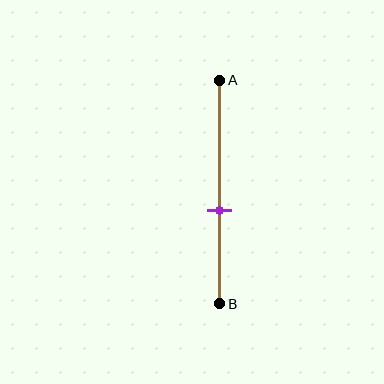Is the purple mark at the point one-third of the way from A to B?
No, the mark is at about 60% from A, not at the 33% one-third point.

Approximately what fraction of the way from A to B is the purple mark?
The purple mark is approximately 60% of the way from A to B.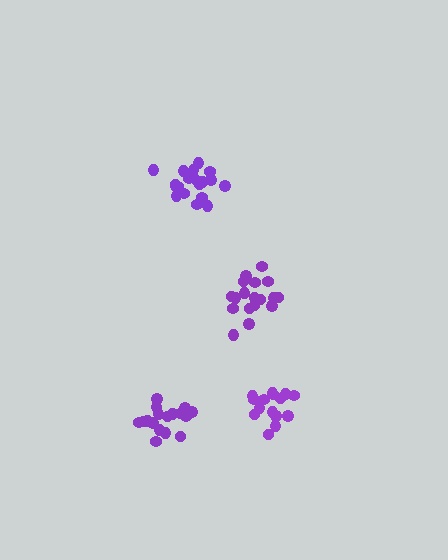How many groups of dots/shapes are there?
There are 4 groups.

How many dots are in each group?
Group 1: 19 dots, Group 2: 20 dots, Group 3: 15 dots, Group 4: 17 dots (71 total).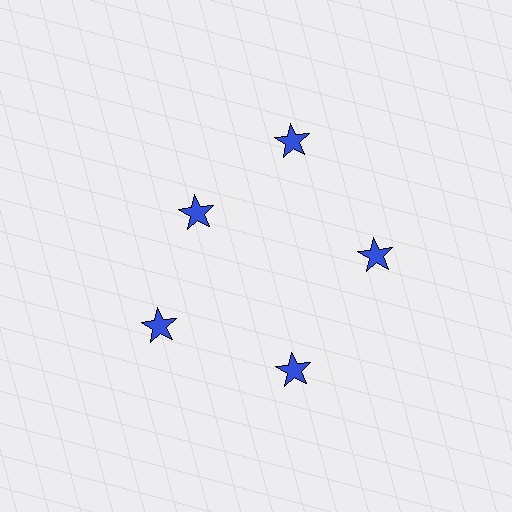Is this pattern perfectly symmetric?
No. The 5 blue stars are arranged in a ring, but one element near the 10 o'clock position is pulled inward toward the center, breaking the 5-fold rotational symmetry.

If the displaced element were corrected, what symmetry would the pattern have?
It would have 5-fold rotational symmetry — the pattern would map onto itself every 72 degrees.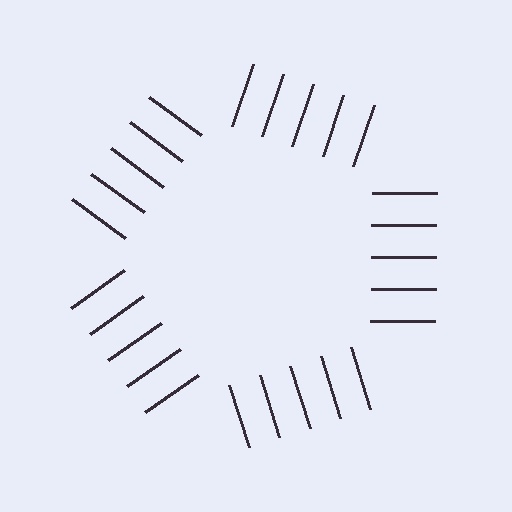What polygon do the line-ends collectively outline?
An illusory pentagon — the line segments terminate on its edges but no continuous stroke is drawn.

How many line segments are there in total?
25 — 5 along each of the 5 edges.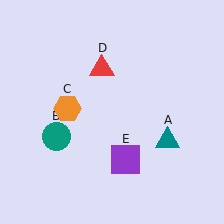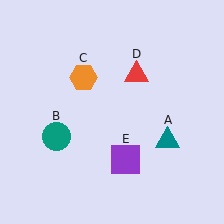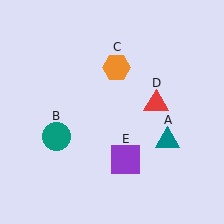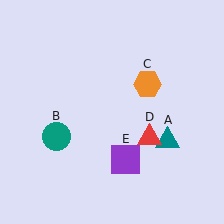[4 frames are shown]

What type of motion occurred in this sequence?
The orange hexagon (object C), red triangle (object D) rotated clockwise around the center of the scene.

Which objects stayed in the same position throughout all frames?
Teal triangle (object A) and teal circle (object B) and purple square (object E) remained stationary.